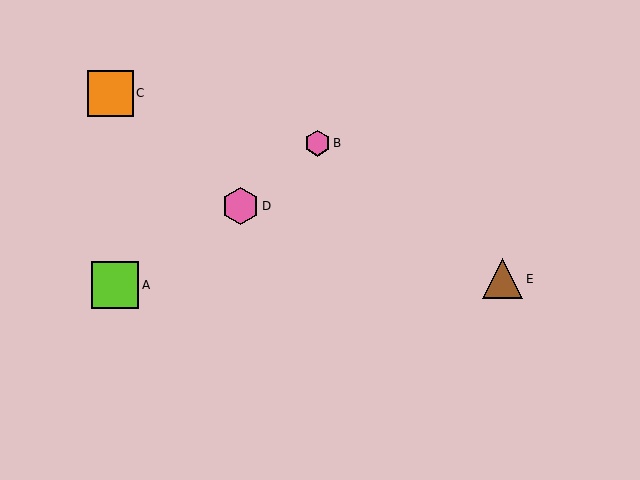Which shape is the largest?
The lime square (labeled A) is the largest.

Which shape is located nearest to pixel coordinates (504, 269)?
The brown triangle (labeled E) at (503, 279) is nearest to that location.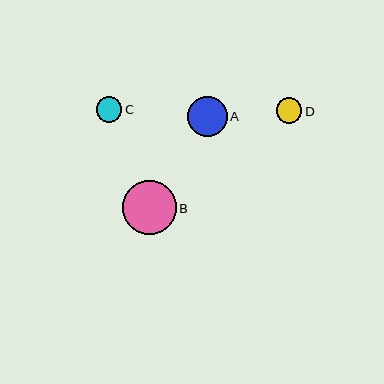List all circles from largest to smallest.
From largest to smallest: B, A, D, C.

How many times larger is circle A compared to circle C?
Circle A is approximately 1.6 times the size of circle C.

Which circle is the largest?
Circle B is the largest with a size of approximately 54 pixels.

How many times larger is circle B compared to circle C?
Circle B is approximately 2.1 times the size of circle C.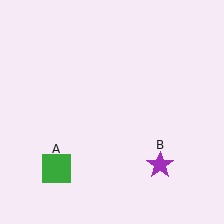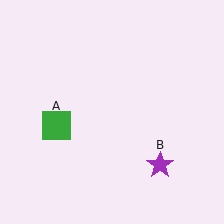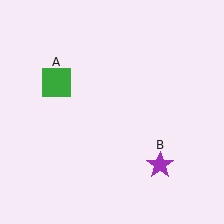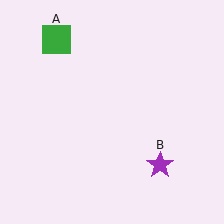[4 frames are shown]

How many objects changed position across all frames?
1 object changed position: green square (object A).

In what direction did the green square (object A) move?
The green square (object A) moved up.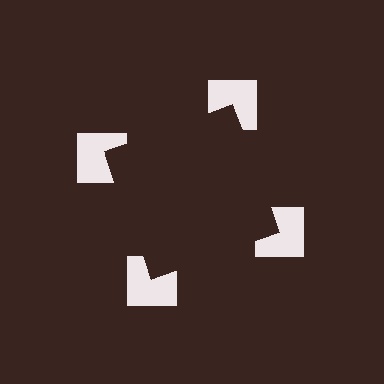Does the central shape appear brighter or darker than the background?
It typically appears slightly darker than the background, even though no actual brightness change is drawn.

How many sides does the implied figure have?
4 sides.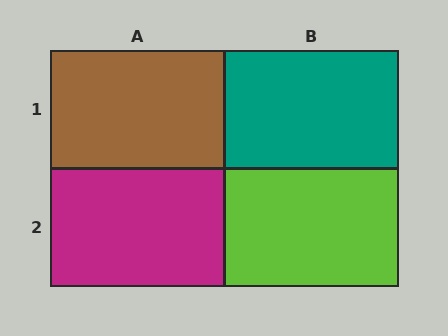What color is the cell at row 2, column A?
Magenta.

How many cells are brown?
1 cell is brown.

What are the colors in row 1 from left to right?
Brown, teal.